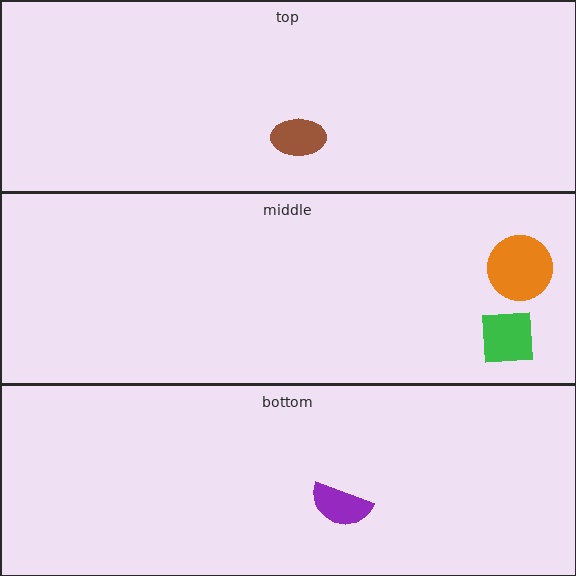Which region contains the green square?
The middle region.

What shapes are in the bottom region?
The purple semicircle.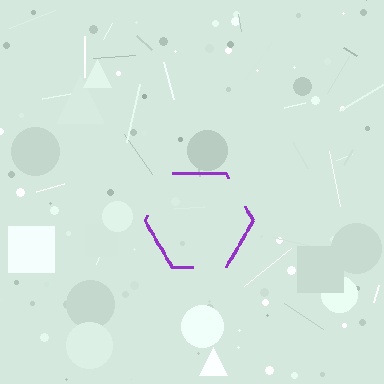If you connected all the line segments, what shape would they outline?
They would outline a hexagon.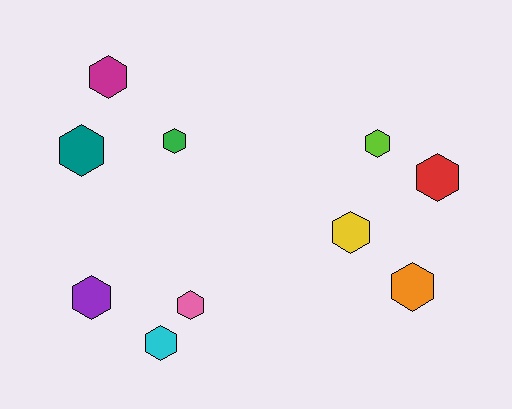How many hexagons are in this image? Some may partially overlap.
There are 10 hexagons.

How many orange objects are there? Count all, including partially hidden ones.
There is 1 orange object.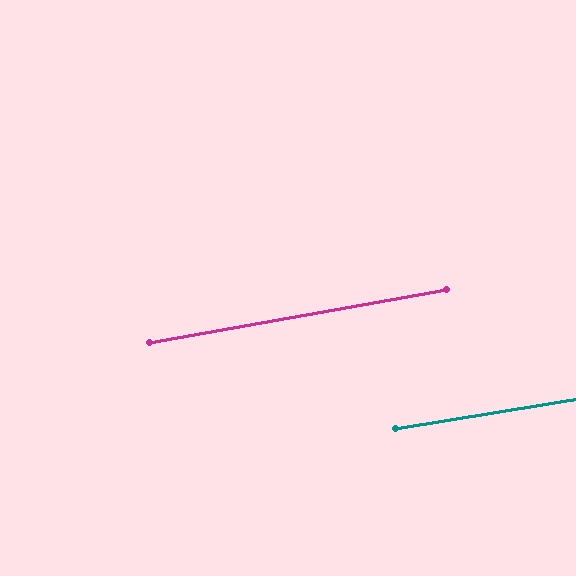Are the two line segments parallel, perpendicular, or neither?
Parallel — their directions differ by only 1.1°.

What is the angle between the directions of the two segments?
Approximately 1 degree.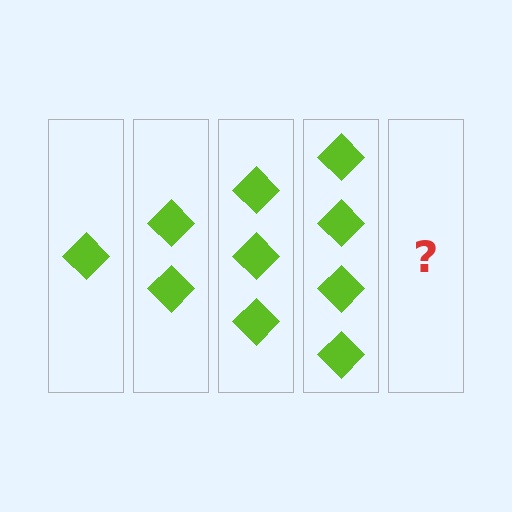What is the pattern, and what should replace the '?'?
The pattern is that each step adds one more diamond. The '?' should be 5 diamonds.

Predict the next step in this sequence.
The next step is 5 diamonds.